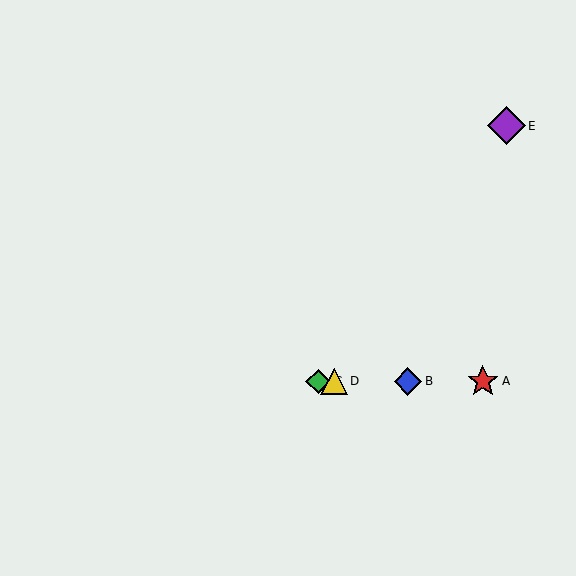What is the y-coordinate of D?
Object D is at y≈381.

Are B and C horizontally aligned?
Yes, both are at y≈381.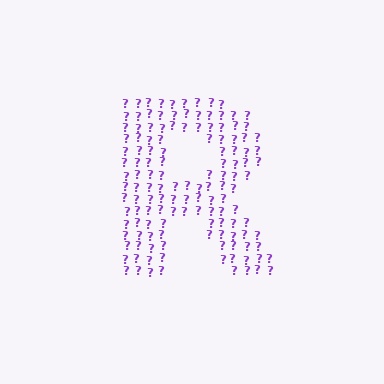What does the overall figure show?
The overall figure shows the letter R.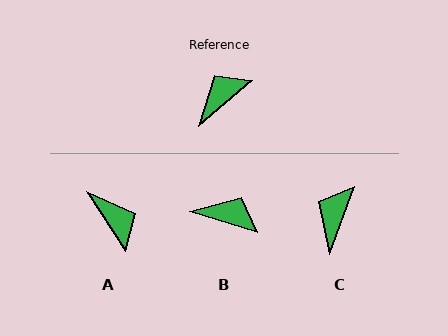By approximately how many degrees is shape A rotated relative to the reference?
Approximately 97 degrees clockwise.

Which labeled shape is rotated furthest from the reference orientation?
A, about 97 degrees away.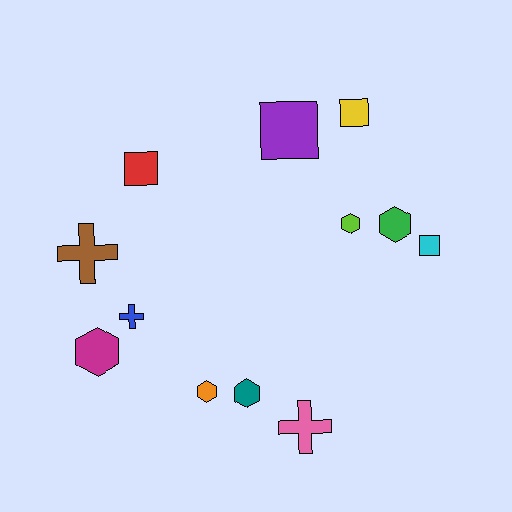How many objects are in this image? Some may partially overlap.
There are 12 objects.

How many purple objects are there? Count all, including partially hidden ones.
There is 1 purple object.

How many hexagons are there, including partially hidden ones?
There are 5 hexagons.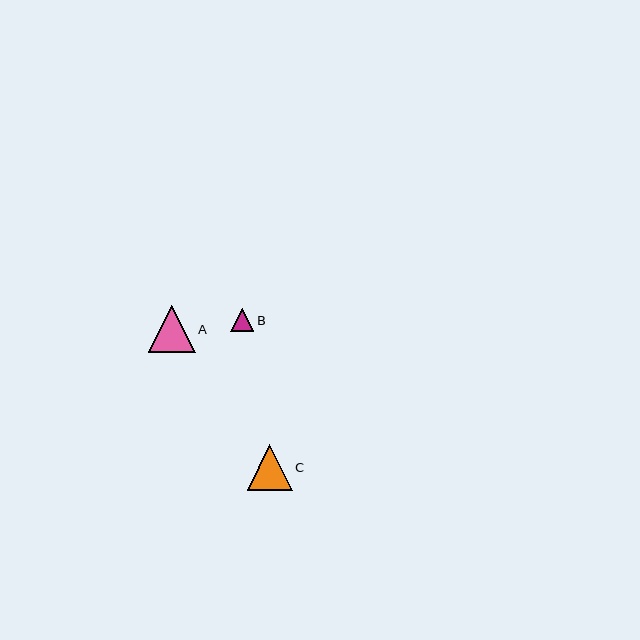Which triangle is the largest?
Triangle A is the largest with a size of approximately 47 pixels.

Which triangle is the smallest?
Triangle B is the smallest with a size of approximately 23 pixels.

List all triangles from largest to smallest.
From largest to smallest: A, C, B.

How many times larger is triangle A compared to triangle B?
Triangle A is approximately 2.0 times the size of triangle B.